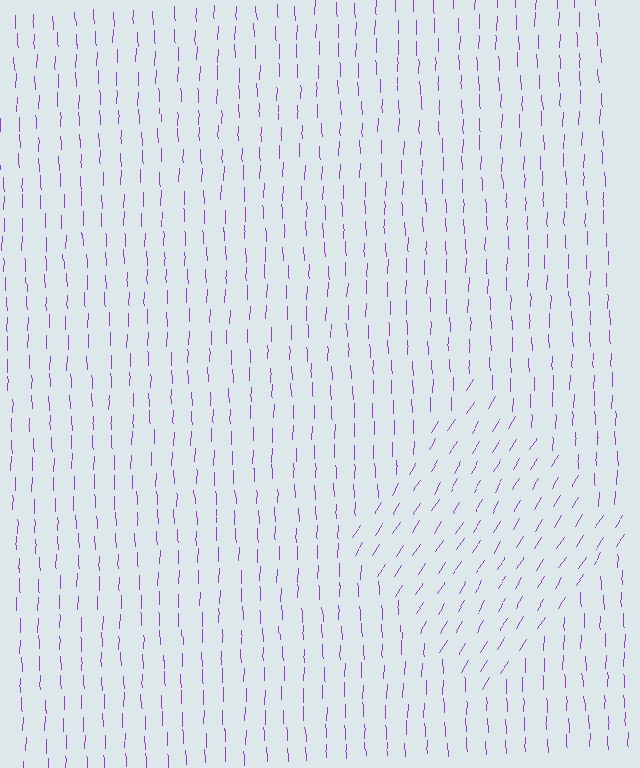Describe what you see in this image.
The image is filled with small purple line segments. A diamond region in the image has lines oriented differently from the surrounding lines, creating a visible texture boundary.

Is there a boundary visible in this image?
Yes, there is a texture boundary formed by a change in line orientation.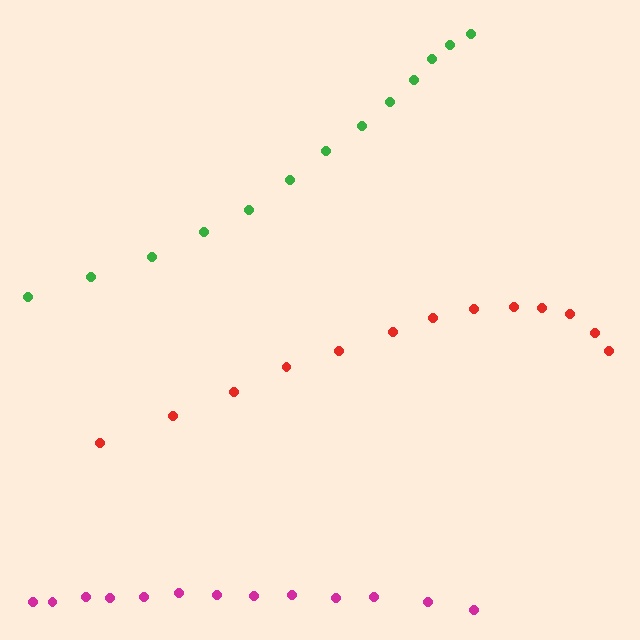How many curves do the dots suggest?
There are 3 distinct paths.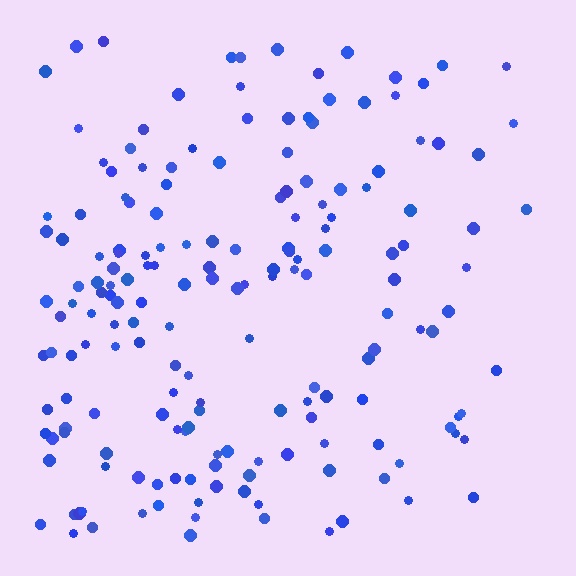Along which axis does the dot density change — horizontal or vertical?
Horizontal.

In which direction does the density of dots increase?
From right to left, with the left side densest.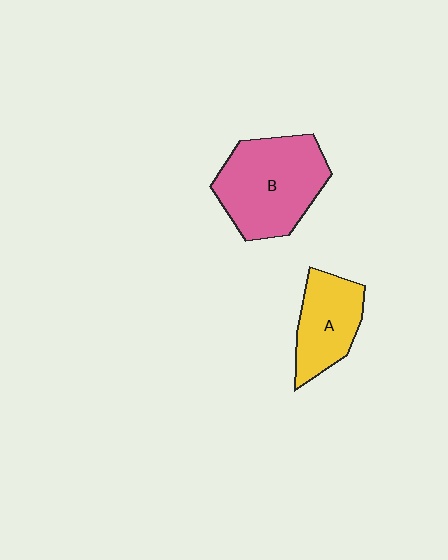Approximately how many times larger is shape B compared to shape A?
Approximately 1.6 times.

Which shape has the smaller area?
Shape A (yellow).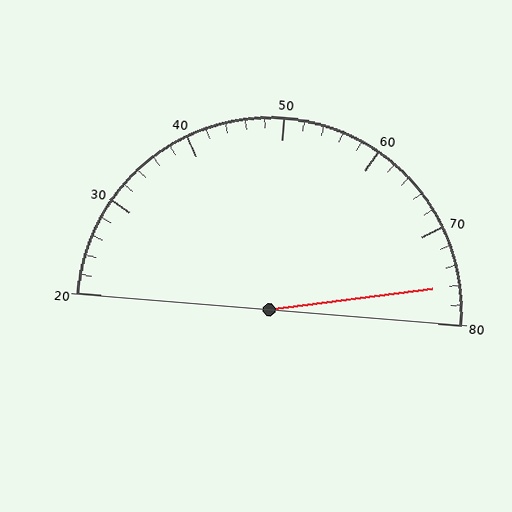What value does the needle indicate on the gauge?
The needle indicates approximately 76.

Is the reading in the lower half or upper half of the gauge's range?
The reading is in the upper half of the range (20 to 80).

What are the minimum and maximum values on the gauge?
The gauge ranges from 20 to 80.